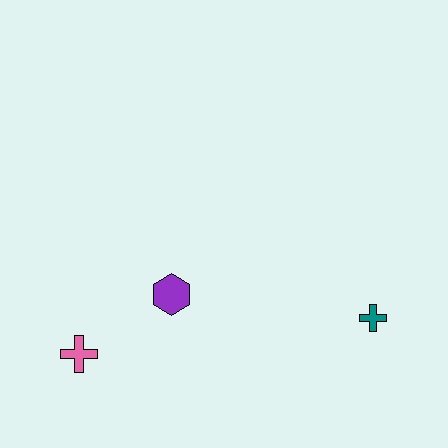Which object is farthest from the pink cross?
The teal cross is farthest from the pink cross.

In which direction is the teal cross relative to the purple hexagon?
The teal cross is to the right of the purple hexagon.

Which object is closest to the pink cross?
The purple hexagon is closest to the pink cross.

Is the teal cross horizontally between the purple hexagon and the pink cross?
No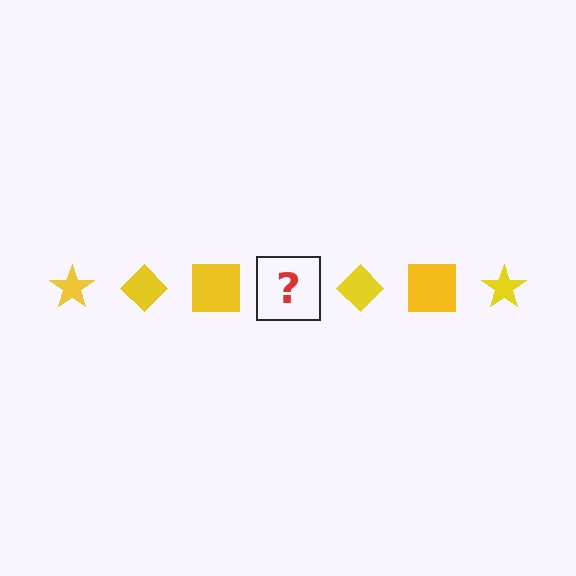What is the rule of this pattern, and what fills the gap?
The rule is that the pattern cycles through star, diamond, square shapes in yellow. The gap should be filled with a yellow star.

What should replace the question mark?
The question mark should be replaced with a yellow star.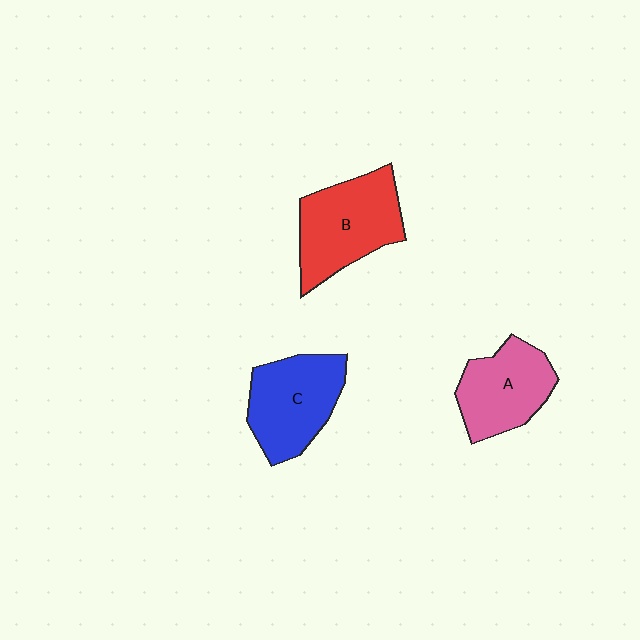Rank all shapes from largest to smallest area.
From largest to smallest: B (red), C (blue), A (pink).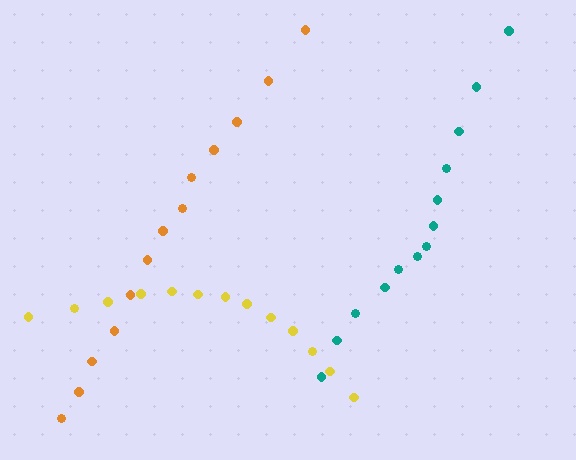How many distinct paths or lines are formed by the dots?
There are 3 distinct paths.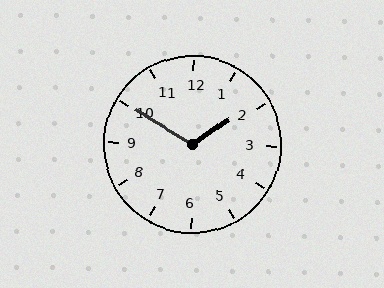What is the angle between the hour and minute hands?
Approximately 115 degrees.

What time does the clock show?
1:50.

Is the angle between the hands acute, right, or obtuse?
It is obtuse.